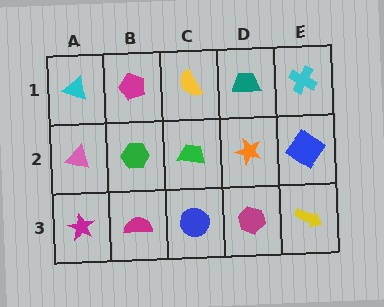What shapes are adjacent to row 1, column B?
A green hexagon (row 2, column B), a cyan triangle (row 1, column A), a yellow semicircle (row 1, column C).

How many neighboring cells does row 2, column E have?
3.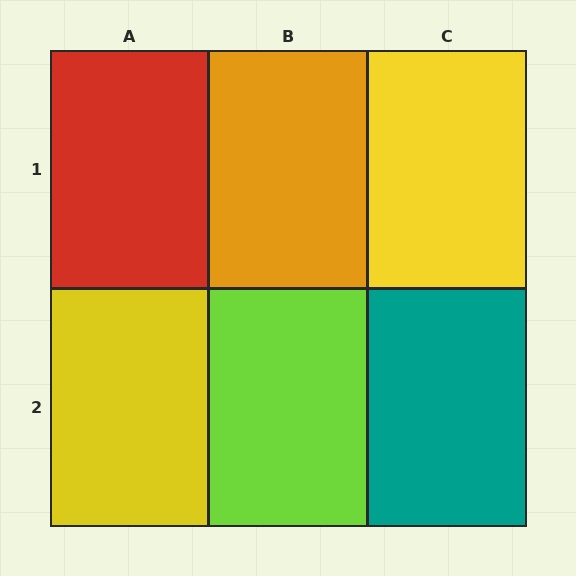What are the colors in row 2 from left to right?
Yellow, lime, teal.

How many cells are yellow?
2 cells are yellow.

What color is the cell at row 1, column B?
Orange.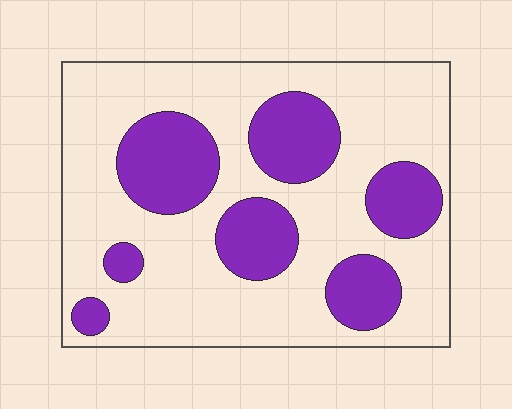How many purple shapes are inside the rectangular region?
7.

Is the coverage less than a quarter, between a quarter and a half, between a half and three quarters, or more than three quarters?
Between a quarter and a half.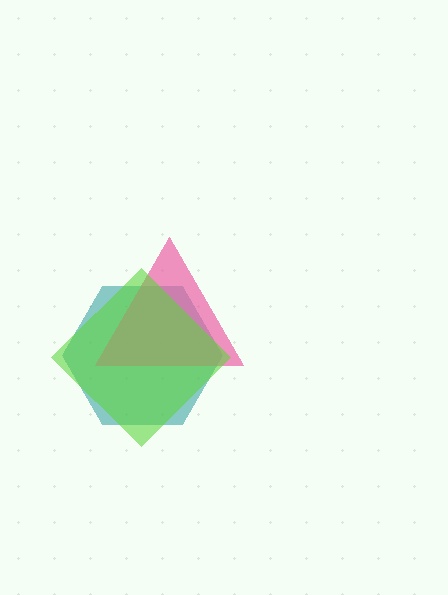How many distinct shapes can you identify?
There are 3 distinct shapes: a teal hexagon, a pink triangle, a lime diamond.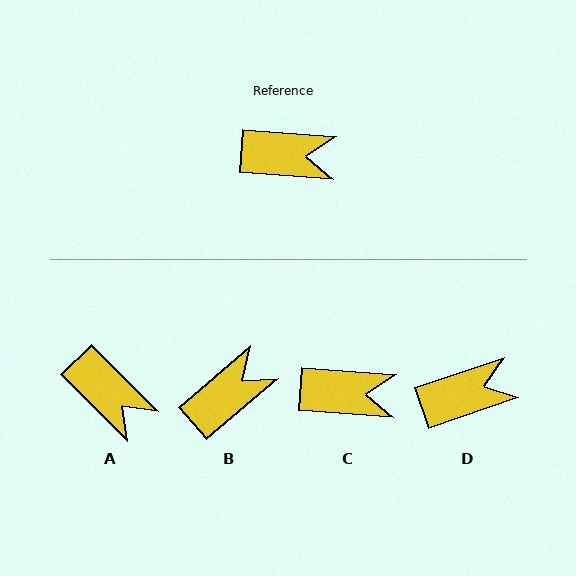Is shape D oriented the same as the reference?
No, it is off by about 23 degrees.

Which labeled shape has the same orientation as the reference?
C.